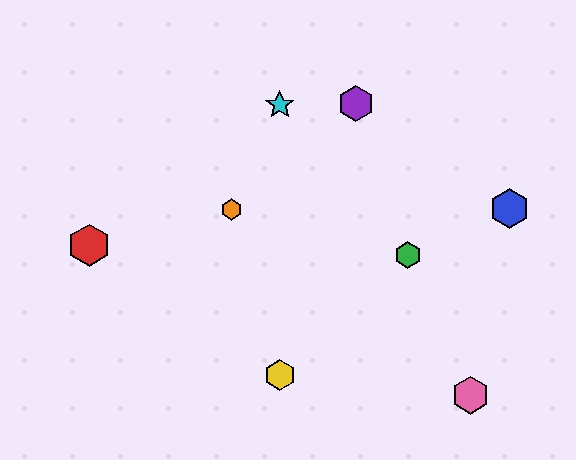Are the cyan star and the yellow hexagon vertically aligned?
Yes, both are at x≈280.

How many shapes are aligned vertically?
2 shapes (the yellow hexagon, the cyan star) are aligned vertically.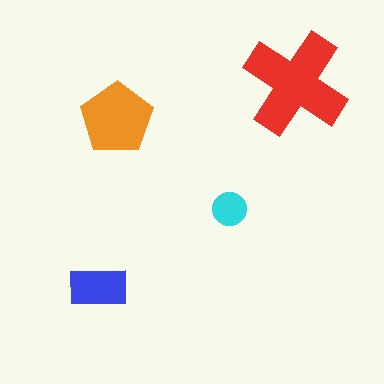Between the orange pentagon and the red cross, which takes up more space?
The red cross.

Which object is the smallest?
The cyan circle.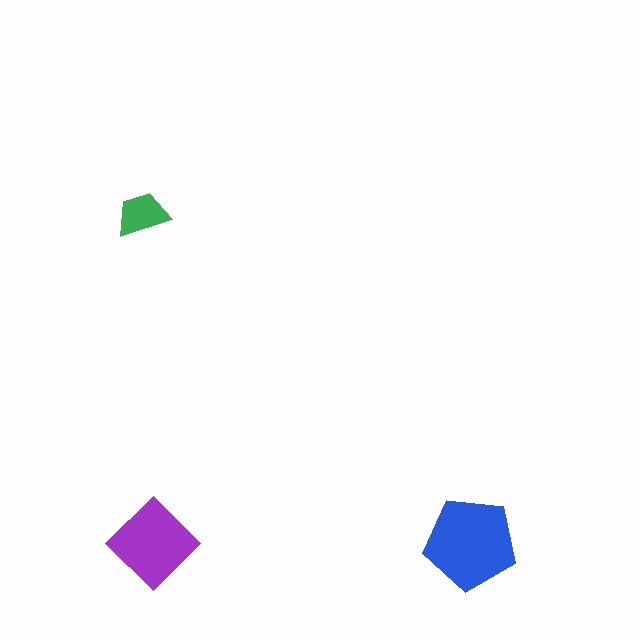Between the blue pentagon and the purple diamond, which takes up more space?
The blue pentagon.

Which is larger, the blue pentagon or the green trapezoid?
The blue pentagon.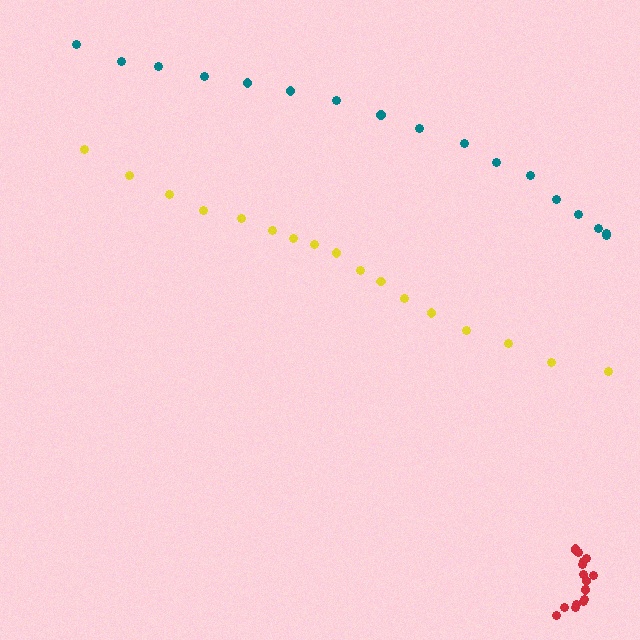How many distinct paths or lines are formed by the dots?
There are 3 distinct paths.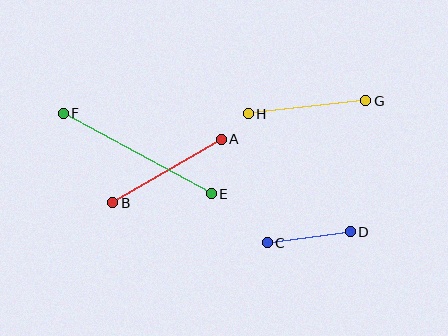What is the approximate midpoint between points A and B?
The midpoint is at approximately (167, 171) pixels.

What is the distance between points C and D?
The distance is approximately 84 pixels.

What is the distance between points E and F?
The distance is approximately 169 pixels.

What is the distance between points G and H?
The distance is approximately 118 pixels.